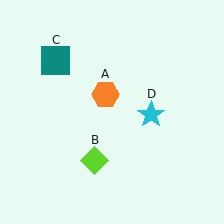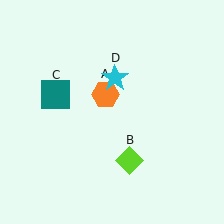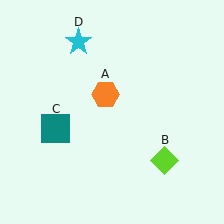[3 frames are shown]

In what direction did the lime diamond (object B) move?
The lime diamond (object B) moved right.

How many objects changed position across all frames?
3 objects changed position: lime diamond (object B), teal square (object C), cyan star (object D).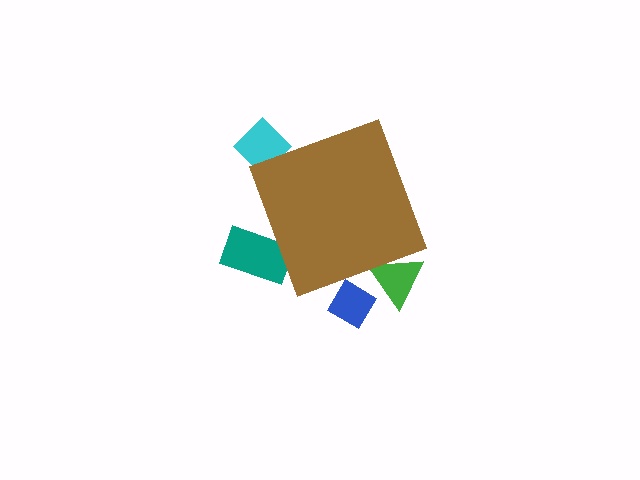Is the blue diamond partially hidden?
Yes, the blue diamond is partially hidden behind the brown diamond.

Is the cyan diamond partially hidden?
Yes, the cyan diamond is partially hidden behind the brown diamond.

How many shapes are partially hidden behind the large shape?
4 shapes are partially hidden.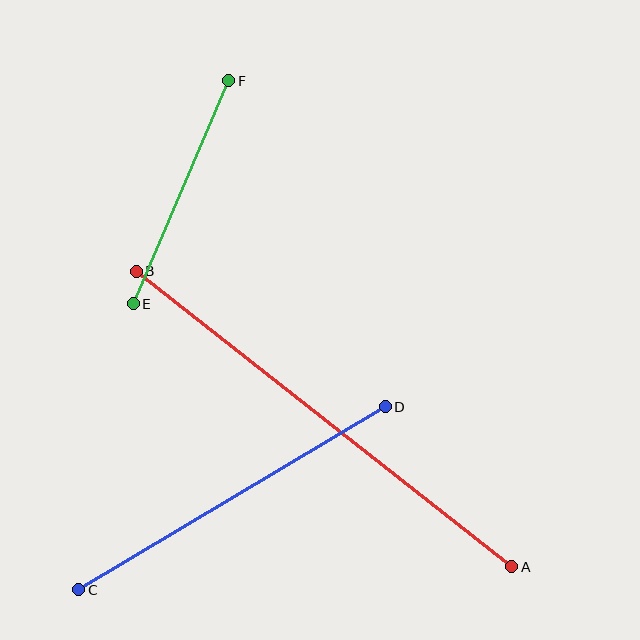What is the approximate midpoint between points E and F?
The midpoint is at approximately (181, 192) pixels.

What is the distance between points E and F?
The distance is approximately 243 pixels.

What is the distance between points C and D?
The distance is approximately 357 pixels.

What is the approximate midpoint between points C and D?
The midpoint is at approximately (232, 498) pixels.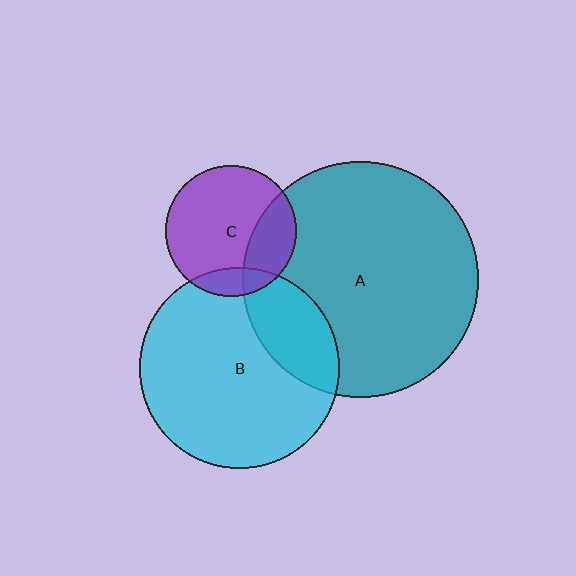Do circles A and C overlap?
Yes.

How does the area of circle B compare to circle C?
Approximately 2.3 times.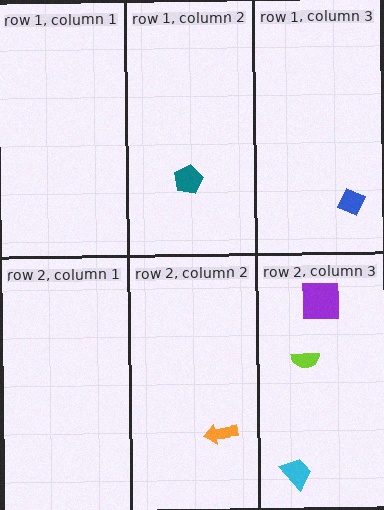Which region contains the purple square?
The row 2, column 3 region.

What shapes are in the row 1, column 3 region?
The blue diamond.